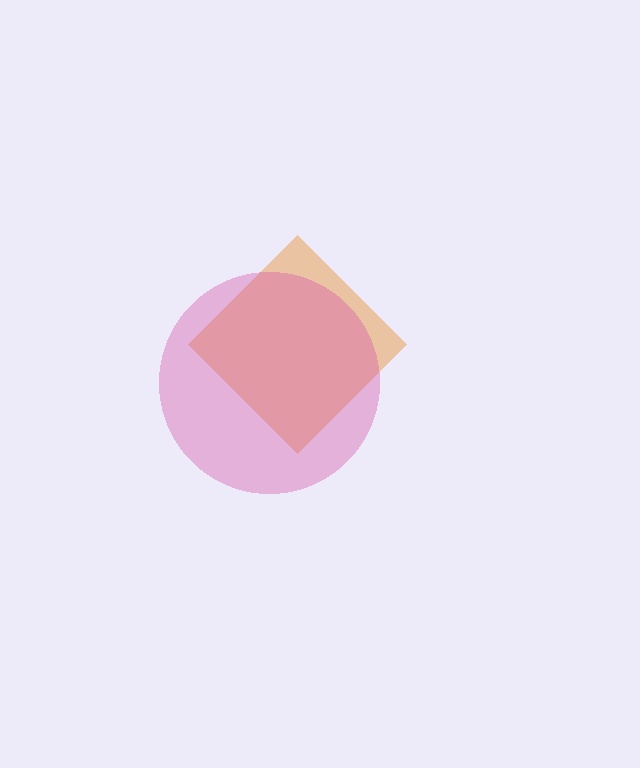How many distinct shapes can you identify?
There are 2 distinct shapes: an orange diamond, a pink circle.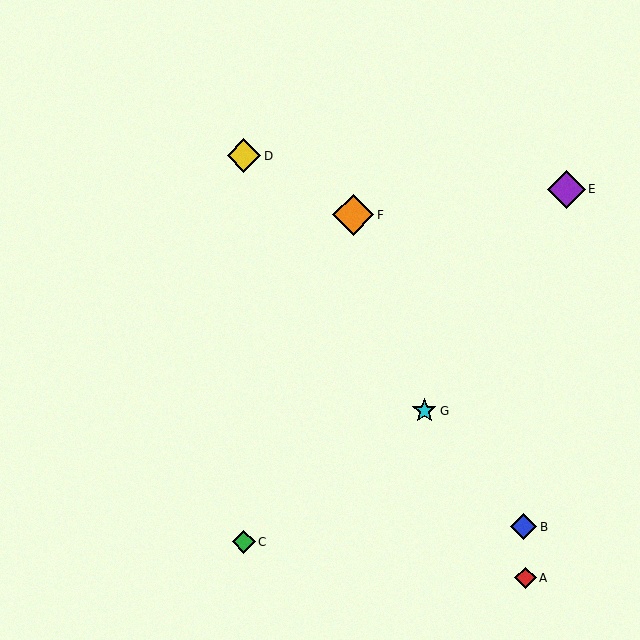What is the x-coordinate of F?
Object F is at x≈353.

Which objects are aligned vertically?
Objects C, D are aligned vertically.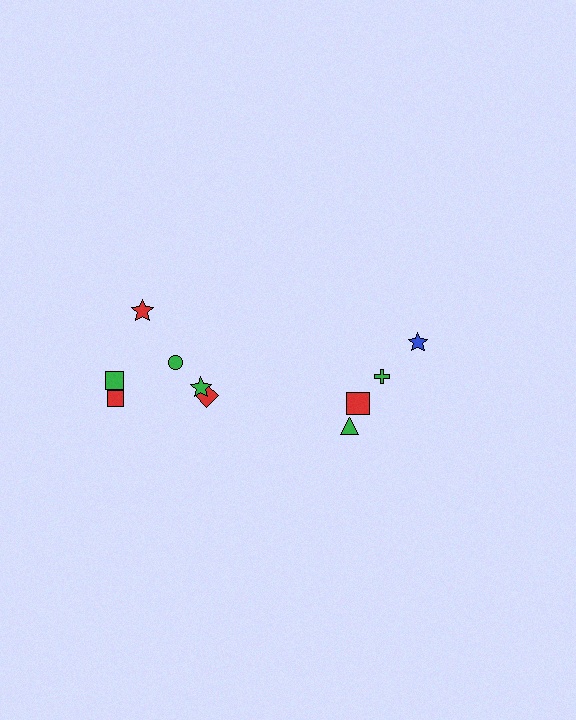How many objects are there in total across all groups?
There are 10 objects.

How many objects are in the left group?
There are 6 objects.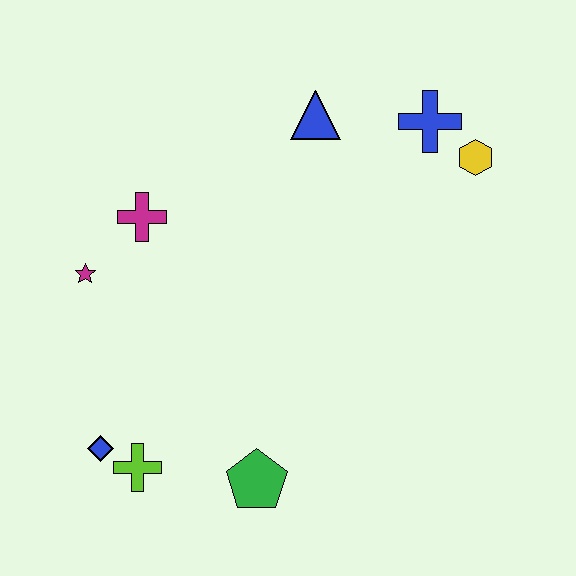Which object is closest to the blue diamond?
The lime cross is closest to the blue diamond.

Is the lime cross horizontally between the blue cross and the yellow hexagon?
No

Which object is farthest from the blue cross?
The blue diamond is farthest from the blue cross.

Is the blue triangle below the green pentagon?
No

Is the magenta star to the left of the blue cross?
Yes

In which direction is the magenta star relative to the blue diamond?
The magenta star is above the blue diamond.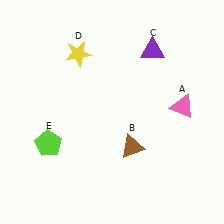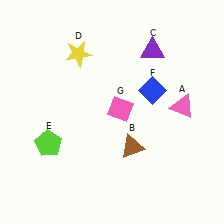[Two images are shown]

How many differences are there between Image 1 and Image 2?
There are 2 differences between the two images.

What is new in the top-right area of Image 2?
A blue diamond (F) was added in the top-right area of Image 2.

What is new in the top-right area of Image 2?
A pink diamond (G) was added in the top-right area of Image 2.